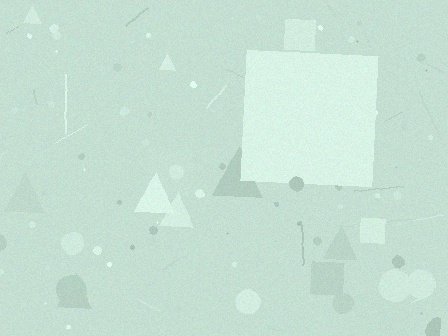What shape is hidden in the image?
A square is hidden in the image.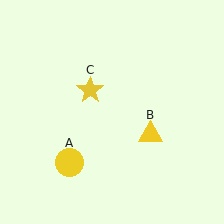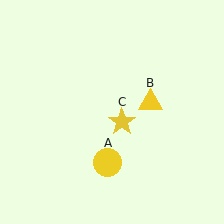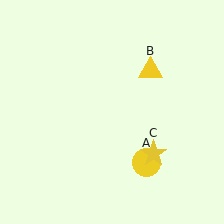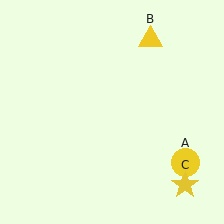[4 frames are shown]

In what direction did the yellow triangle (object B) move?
The yellow triangle (object B) moved up.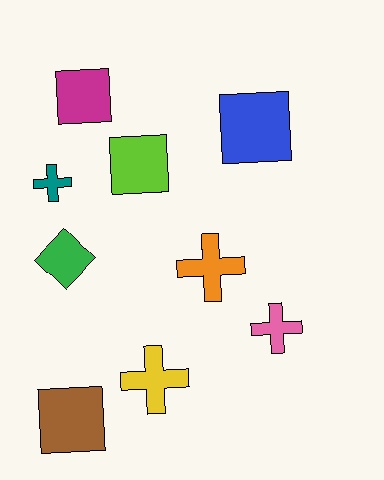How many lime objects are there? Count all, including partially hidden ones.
There is 1 lime object.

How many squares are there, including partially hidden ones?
There are 4 squares.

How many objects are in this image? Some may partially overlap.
There are 9 objects.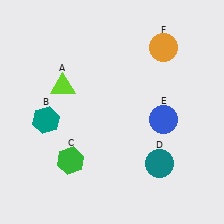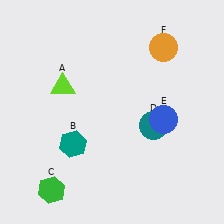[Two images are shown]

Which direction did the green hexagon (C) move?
The green hexagon (C) moved down.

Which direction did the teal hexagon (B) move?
The teal hexagon (B) moved right.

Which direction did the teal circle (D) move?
The teal circle (D) moved up.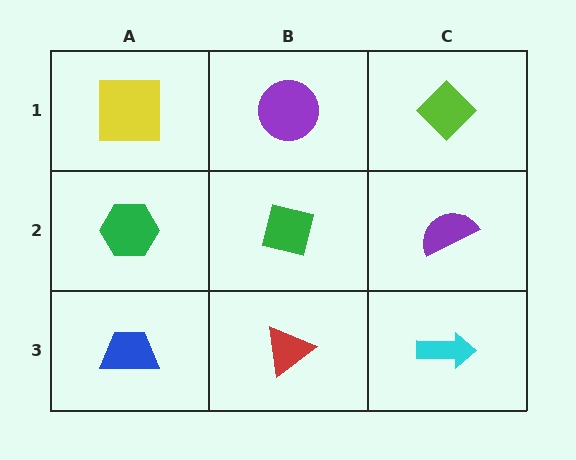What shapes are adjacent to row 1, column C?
A purple semicircle (row 2, column C), a purple circle (row 1, column B).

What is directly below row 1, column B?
A green square.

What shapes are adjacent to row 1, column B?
A green square (row 2, column B), a yellow square (row 1, column A), a lime diamond (row 1, column C).